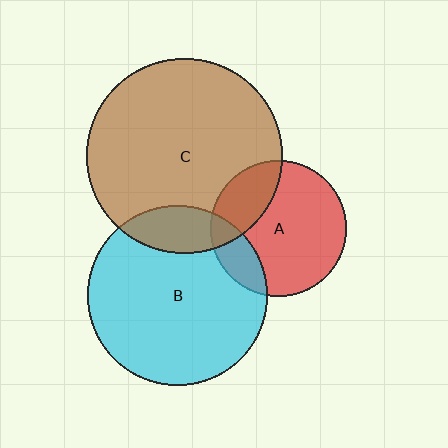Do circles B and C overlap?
Yes.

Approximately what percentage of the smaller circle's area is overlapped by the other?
Approximately 15%.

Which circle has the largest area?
Circle C (brown).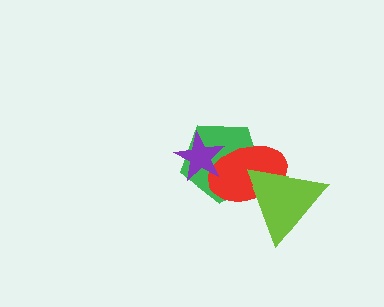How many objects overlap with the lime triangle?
2 objects overlap with the lime triangle.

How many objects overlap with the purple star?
2 objects overlap with the purple star.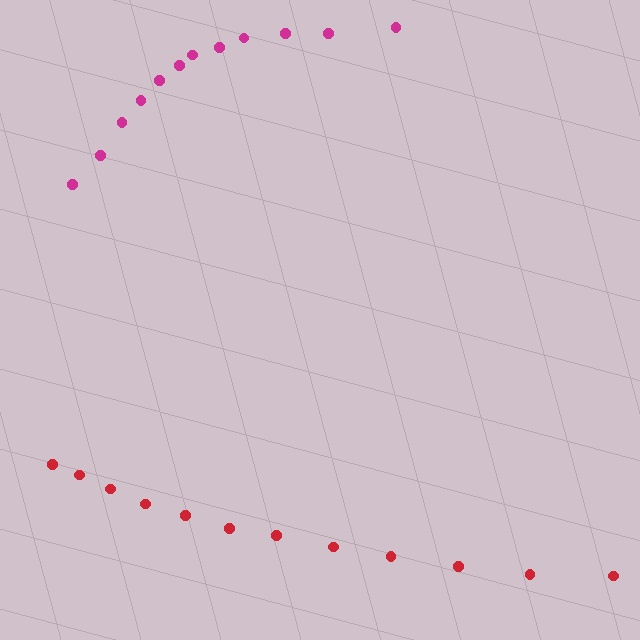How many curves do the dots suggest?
There are 2 distinct paths.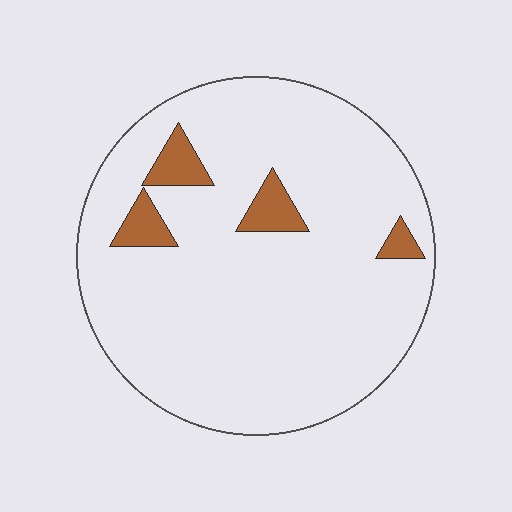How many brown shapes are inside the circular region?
4.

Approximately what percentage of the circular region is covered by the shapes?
Approximately 10%.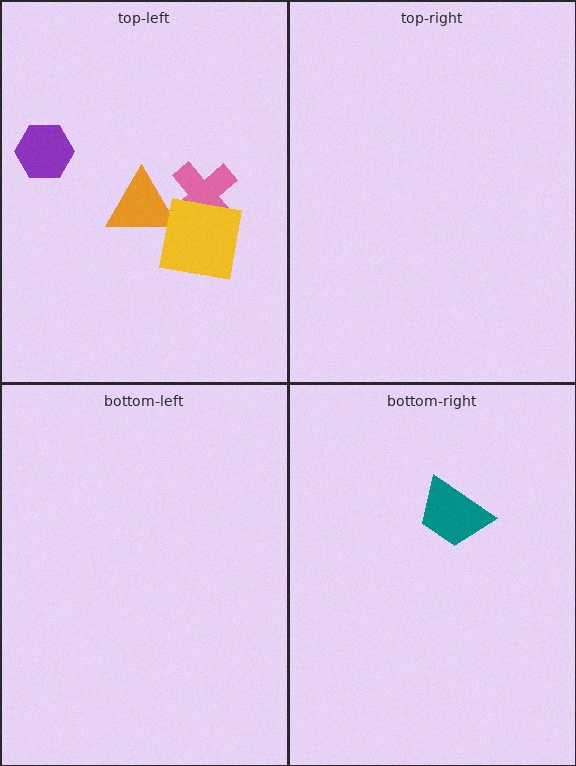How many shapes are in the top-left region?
4.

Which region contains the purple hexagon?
The top-left region.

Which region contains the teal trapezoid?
The bottom-right region.